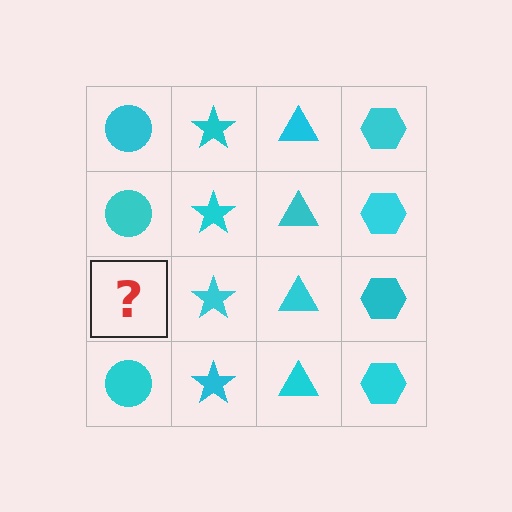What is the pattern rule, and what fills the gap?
The rule is that each column has a consistent shape. The gap should be filled with a cyan circle.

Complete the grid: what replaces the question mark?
The question mark should be replaced with a cyan circle.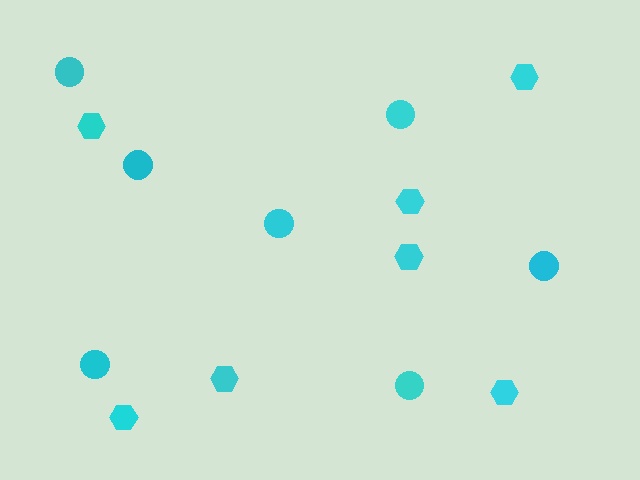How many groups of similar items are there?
There are 2 groups: one group of circles (7) and one group of hexagons (7).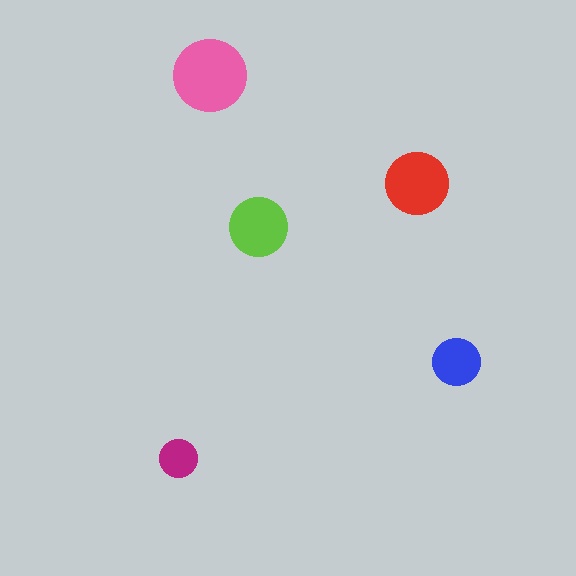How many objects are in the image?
There are 5 objects in the image.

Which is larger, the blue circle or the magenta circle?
The blue one.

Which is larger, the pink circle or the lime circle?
The pink one.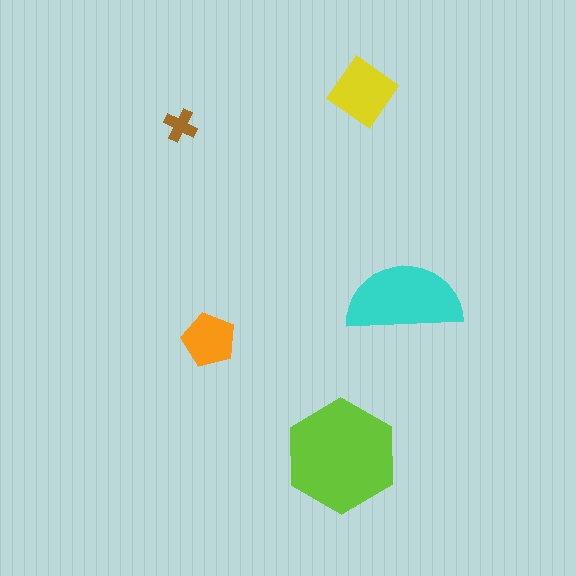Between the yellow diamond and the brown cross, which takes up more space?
The yellow diamond.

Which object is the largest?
The lime hexagon.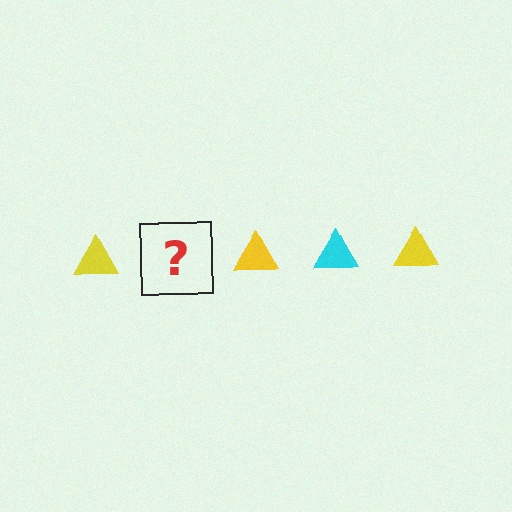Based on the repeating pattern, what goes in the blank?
The blank should be a cyan triangle.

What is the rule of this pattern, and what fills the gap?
The rule is that the pattern cycles through yellow, cyan triangles. The gap should be filled with a cyan triangle.